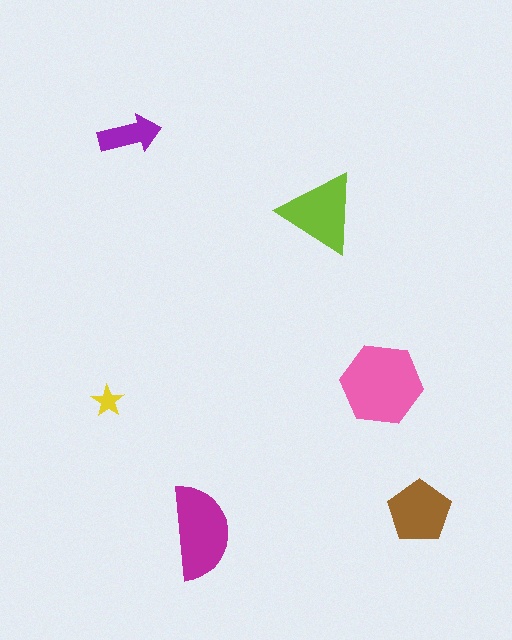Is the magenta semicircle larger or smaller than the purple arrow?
Larger.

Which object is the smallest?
The yellow star.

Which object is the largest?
The pink hexagon.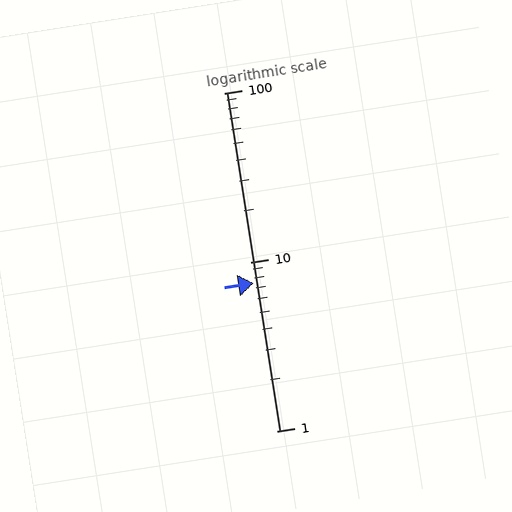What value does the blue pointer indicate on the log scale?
The pointer indicates approximately 7.5.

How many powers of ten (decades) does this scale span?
The scale spans 2 decades, from 1 to 100.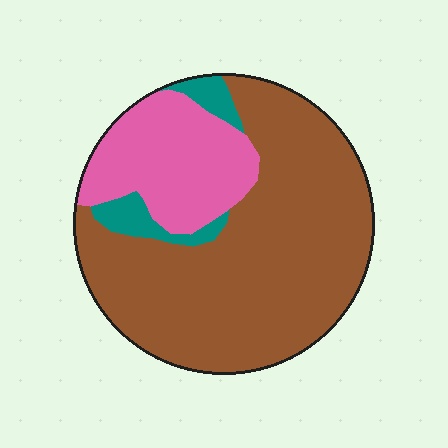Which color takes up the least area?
Teal, at roughly 5%.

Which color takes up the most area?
Brown, at roughly 70%.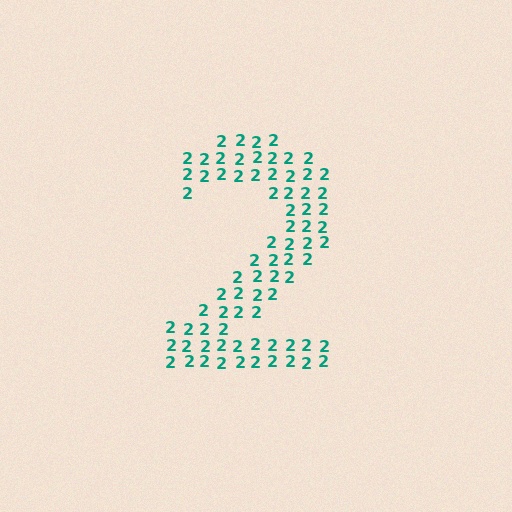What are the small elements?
The small elements are digit 2's.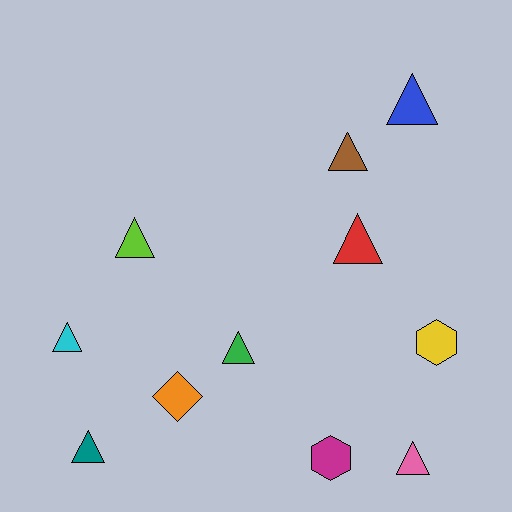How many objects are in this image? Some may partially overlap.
There are 11 objects.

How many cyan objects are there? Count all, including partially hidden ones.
There is 1 cyan object.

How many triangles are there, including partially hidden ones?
There are 8 triangles.